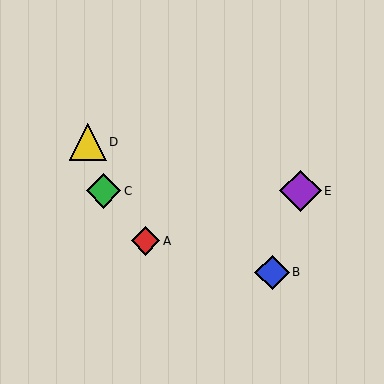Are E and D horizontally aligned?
No, E is at y≈191 and D is at y≈142.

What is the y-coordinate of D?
Object D is at y≈142.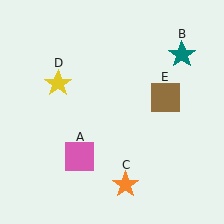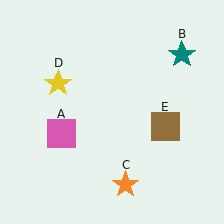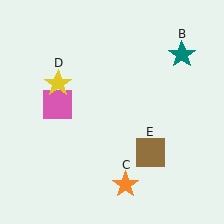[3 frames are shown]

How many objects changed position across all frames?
2 objects changed position: pink square (object A), brown square (object E).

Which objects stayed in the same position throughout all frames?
Teal star (object B) and orange star (object C) and yellow star (object D) remained stationary.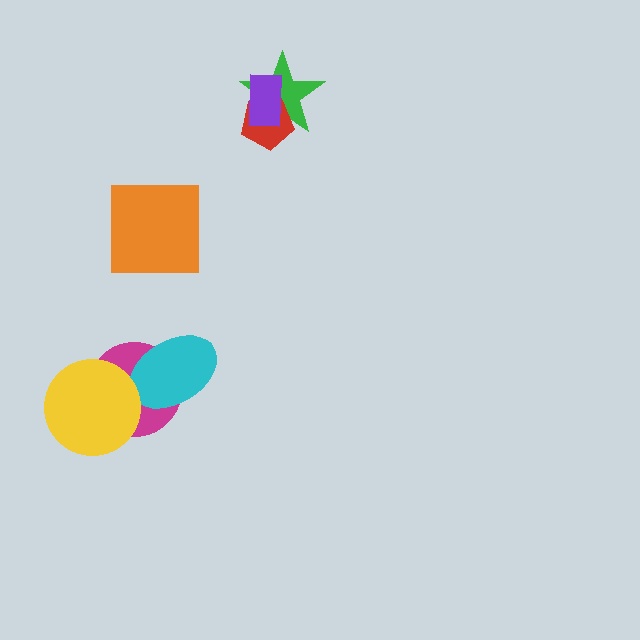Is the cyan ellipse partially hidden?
No, no other shape covers it.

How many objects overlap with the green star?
2 objects overlap with the green star.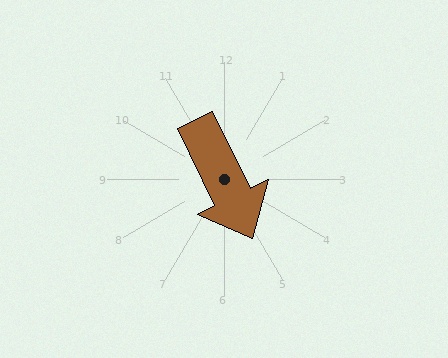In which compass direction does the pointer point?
Southeast.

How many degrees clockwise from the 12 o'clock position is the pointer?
Approximately 154 degrees.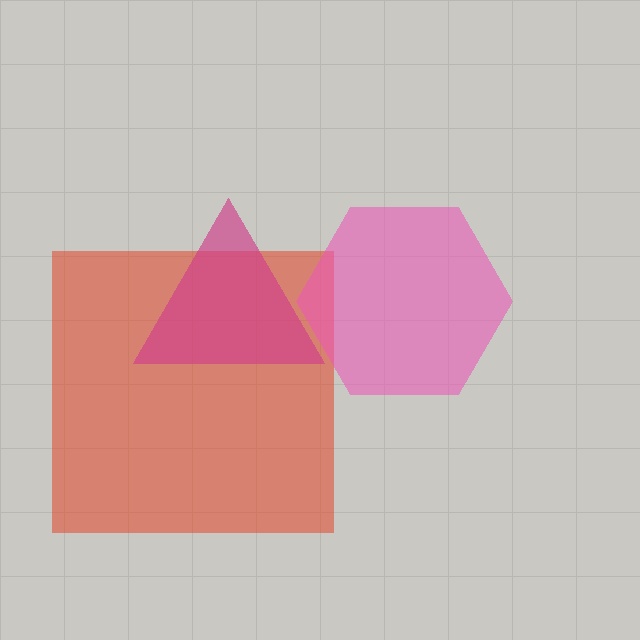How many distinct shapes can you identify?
There are 3 distinct shapes: a red square, a pink hexagon, a magenta triangle.